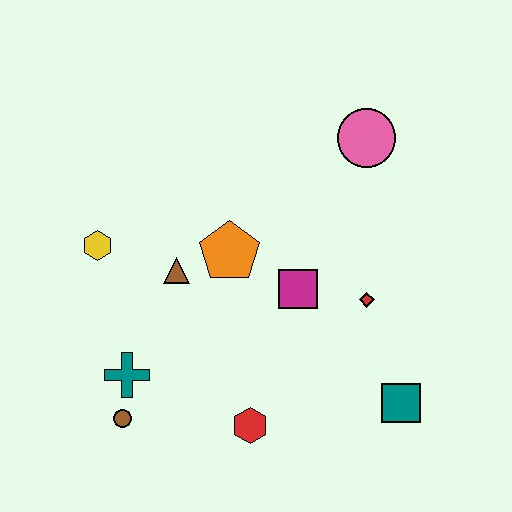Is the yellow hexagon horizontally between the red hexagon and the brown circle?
No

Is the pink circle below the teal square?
No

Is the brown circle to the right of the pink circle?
No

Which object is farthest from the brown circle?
The pink circle is farthest from the brown circle.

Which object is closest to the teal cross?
The brown circle is closest to the teal cross.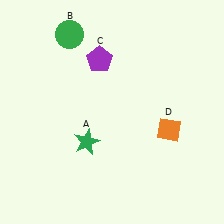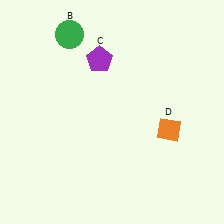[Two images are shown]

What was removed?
The green star (A) was removed in Image 2.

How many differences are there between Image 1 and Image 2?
There is 1 difference between the two images.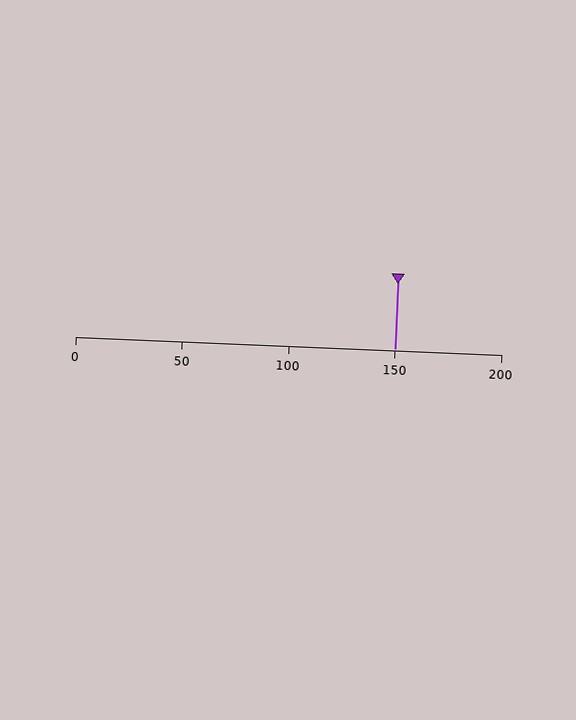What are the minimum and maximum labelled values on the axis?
The axis runs from 0 to 200.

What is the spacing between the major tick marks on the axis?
The major ticks are spaced 50 apart.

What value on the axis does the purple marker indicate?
The marker indicates approximately 150.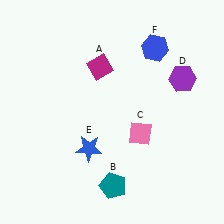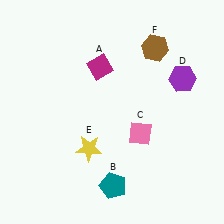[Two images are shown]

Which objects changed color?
E changed from blue to yellow. F changed from blue to brown.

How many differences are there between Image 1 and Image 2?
There are 2 differences between the two images.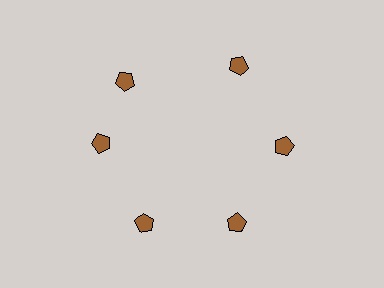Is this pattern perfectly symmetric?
No. The 6 brown pentagons are arranged in a ring, but one element near the 11 o'clock position is rotated out of alignment along the ring, breaking the 6-fold rotational symmetry.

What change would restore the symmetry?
The symmetry would be restored by rotating it back into even spacing with its neighbors so that all 6 pentagons sit at equal angles and equal distance from the center.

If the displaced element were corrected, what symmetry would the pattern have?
It would have 6-fold rotational symmetry — the pattern would map onto itself every 60 degrees.